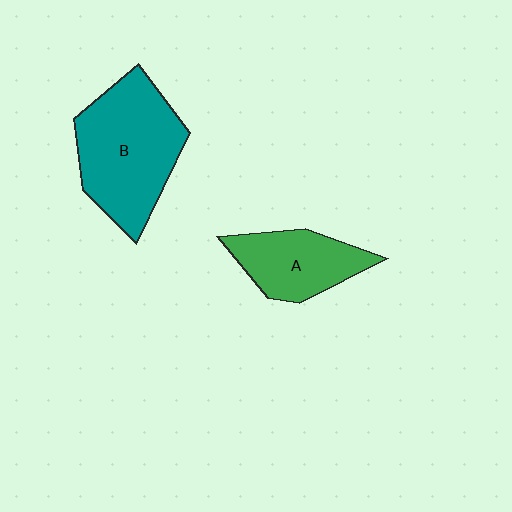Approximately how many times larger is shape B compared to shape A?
Approximately 1.7 times.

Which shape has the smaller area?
Shape A (green).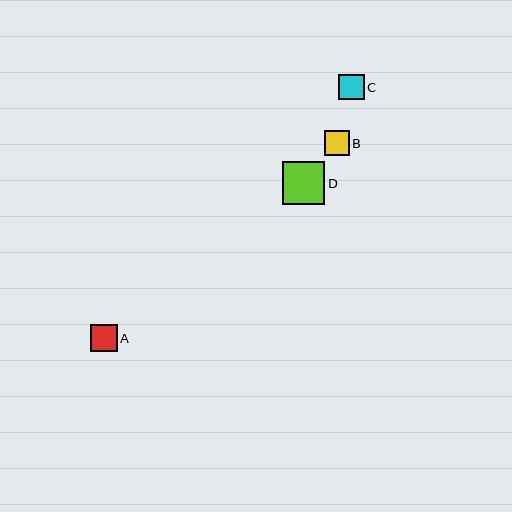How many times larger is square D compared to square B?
Square D is approximately 1.7 times the size of square B.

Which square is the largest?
Square D is the largest with a size of approximately 43 pixels.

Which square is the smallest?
Square B is the smallest with a size of approximately 25 pixels.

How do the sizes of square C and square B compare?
Square C and square B are approximately the same size.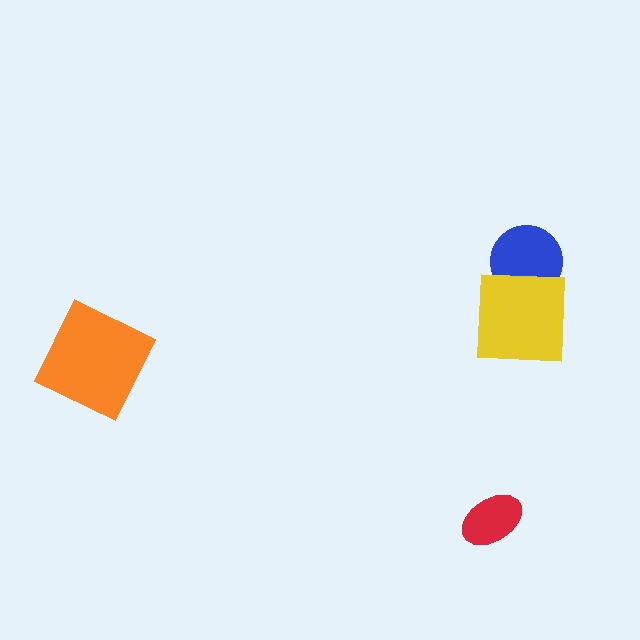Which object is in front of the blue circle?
The yellow square is in front of the blue circle.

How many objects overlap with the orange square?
0 objects overlap with the orange square.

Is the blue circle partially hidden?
Yes, it is partially covered by another shape.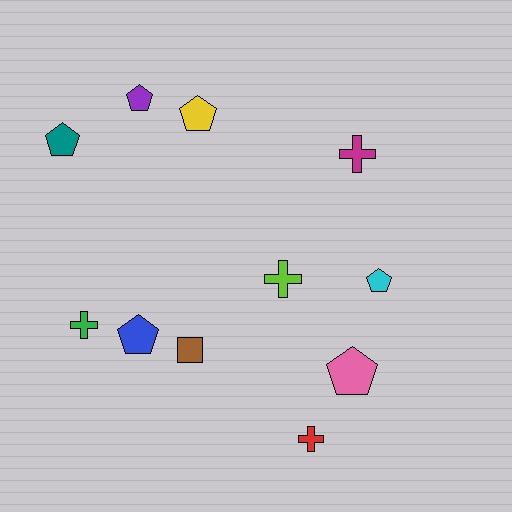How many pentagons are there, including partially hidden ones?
There are 6 pentagons.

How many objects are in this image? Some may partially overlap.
There are 11 objects.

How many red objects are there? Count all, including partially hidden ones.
There is 1 red object.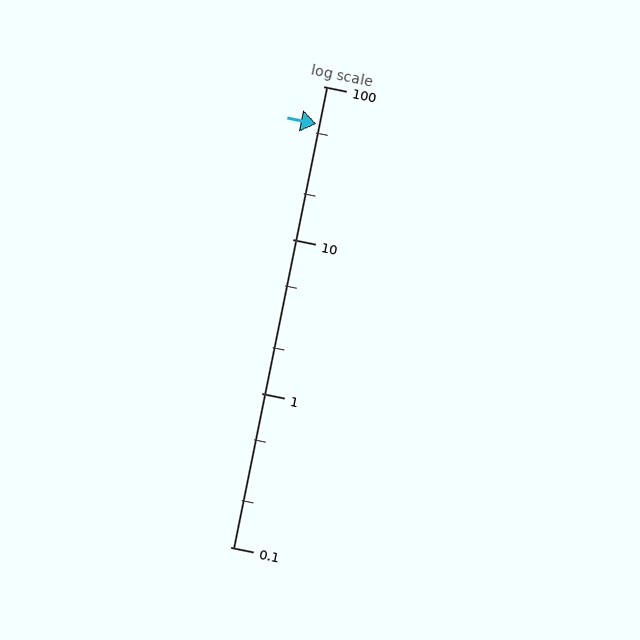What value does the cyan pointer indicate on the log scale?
The pointer indicates approximately 57.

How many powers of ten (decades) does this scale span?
The scale spans 3 decades, from 0.1 to 100.